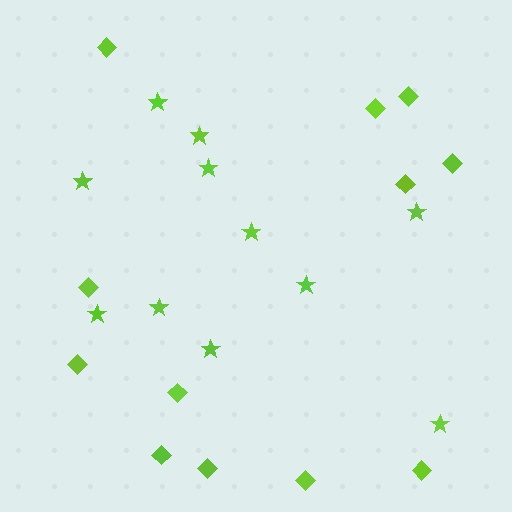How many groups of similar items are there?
There are 2 groups: one group of diamonds (12) and one group of stars (11).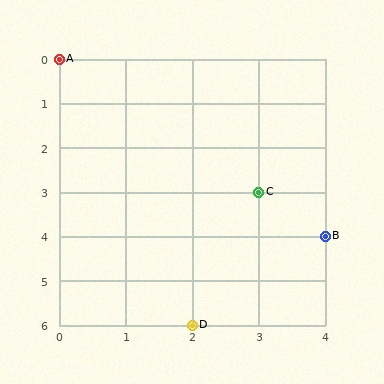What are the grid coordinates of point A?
Point A is at grid coordinates (0, 0).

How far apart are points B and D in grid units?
Points B and D are 2 columns and 2 rows apart (about 2.8 grid units diagonally).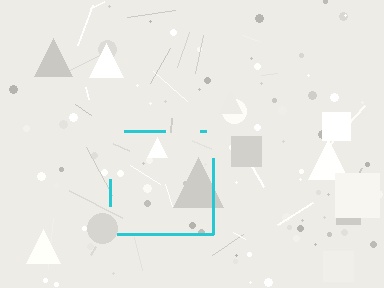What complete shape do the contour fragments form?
The contour fragments form a square.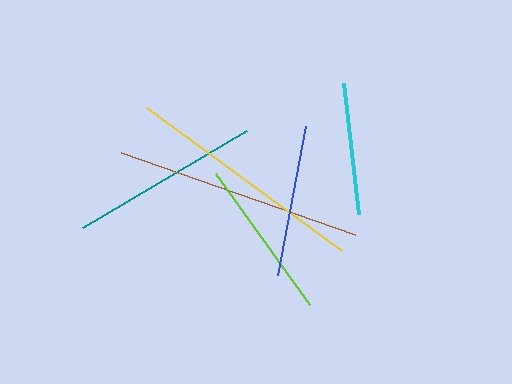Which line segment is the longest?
The brown line is the longest at approximately 248 pixels.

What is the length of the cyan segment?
The cyan segment is approximately 132 pixels long.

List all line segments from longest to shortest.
From longest to shortest: brown, yellow, teal, lime, blue, cyan.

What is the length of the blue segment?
The blue segment is approximately 152 pixels long.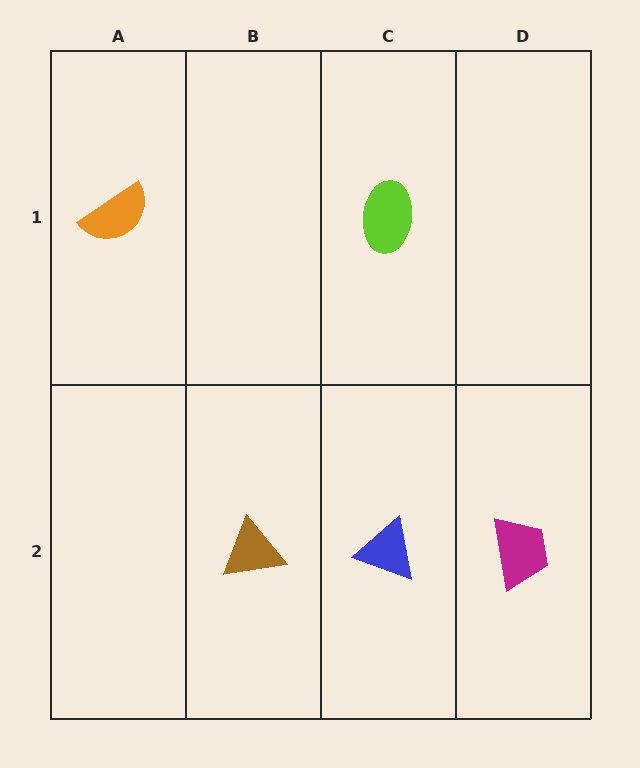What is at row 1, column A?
An orange semicircle.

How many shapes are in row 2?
3 shapes.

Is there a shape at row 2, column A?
No, that cell is empty.